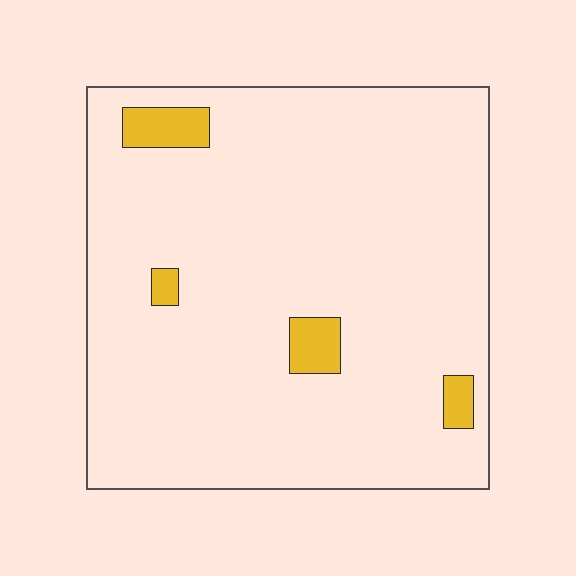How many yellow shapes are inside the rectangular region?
4.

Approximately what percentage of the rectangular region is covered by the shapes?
Approximately 5%.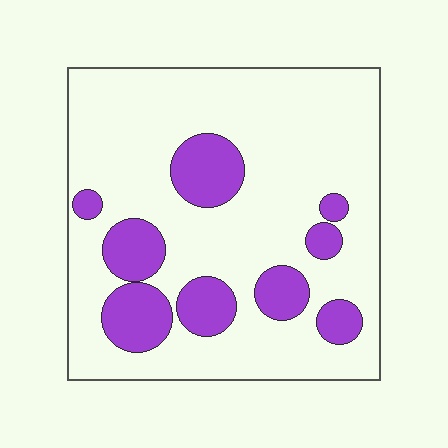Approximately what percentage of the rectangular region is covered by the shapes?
Approximately 20%.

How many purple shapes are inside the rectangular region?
9.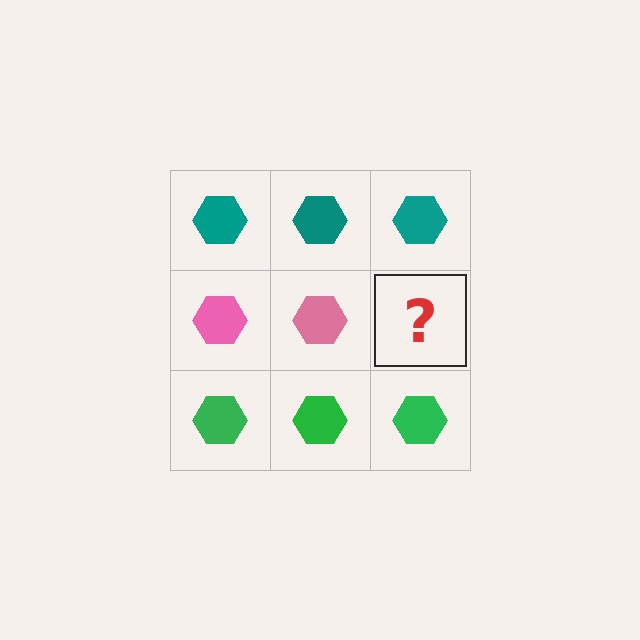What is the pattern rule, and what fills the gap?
The rule is that each row has a consistent color. The gap should be filled with a pink hexagon.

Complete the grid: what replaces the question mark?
The question mark should be replaced with a pink hexagon.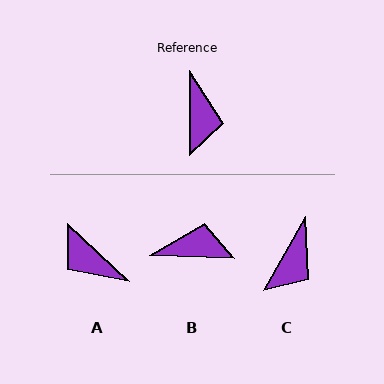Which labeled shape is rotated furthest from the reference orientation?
A, about 134 degrees away.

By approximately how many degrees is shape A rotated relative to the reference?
Approximately 134 degrees clockwise.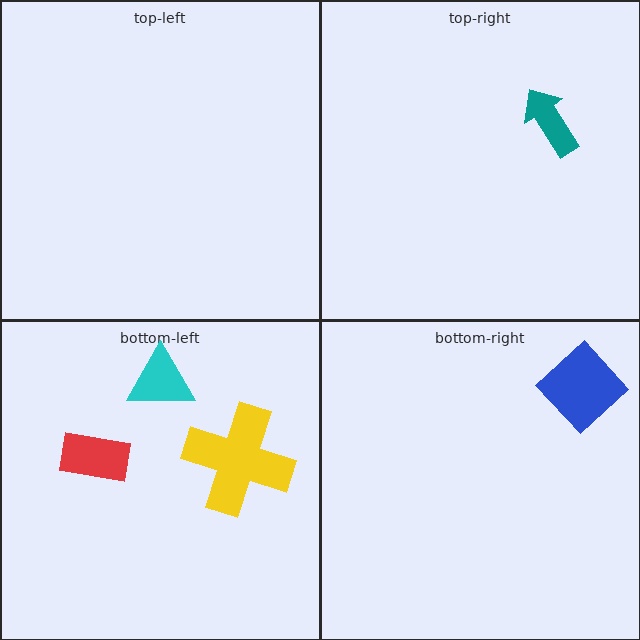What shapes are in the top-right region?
The teal arrow.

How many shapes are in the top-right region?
1.